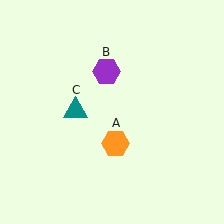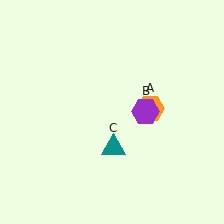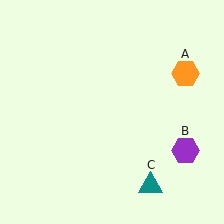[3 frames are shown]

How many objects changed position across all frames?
3 objects changed position: orange hexagon (object A), purple hexagon (object B), teal triangle (object C).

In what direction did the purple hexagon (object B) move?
The purple hexagon (object B) moved down and to the right.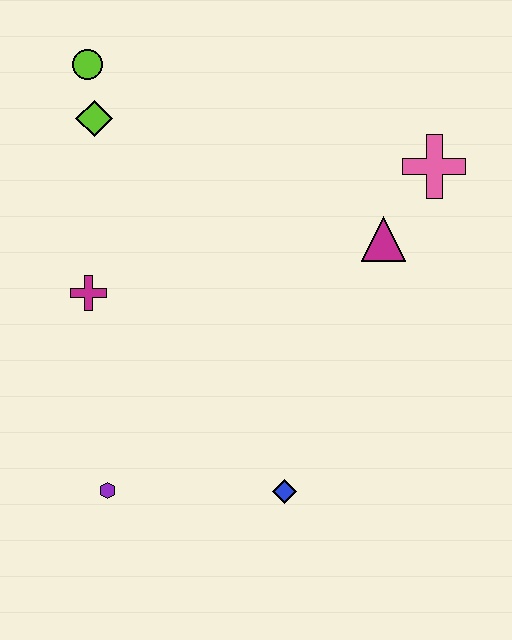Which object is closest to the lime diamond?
The lime circle is closest to the lime diamond.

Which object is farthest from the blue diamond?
The lime circle is farthest from the blue diamond.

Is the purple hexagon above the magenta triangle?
No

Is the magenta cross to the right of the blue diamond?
No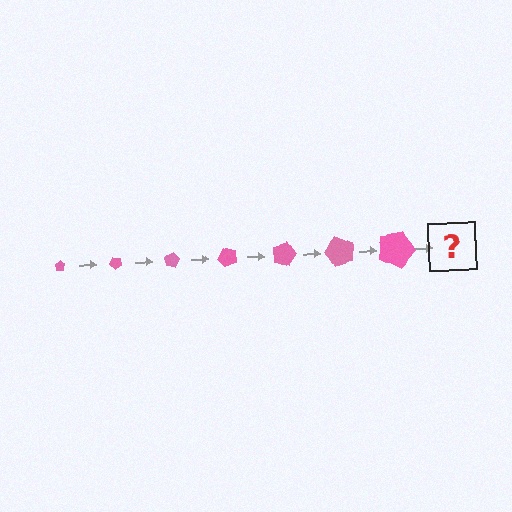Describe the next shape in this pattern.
It should be a pentagon, larger than the previous one and rotated 280 degrees from the start.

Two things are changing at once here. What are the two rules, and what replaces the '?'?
The two rules are that the pentagon grows larger each step and it rotates 40 degrees each step. The '?' should be a pentagon, larger than the previous one and rotated 280 degrees from the start.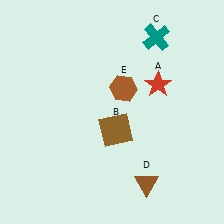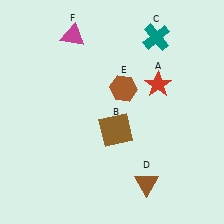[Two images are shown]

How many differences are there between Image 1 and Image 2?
There is 1 difference between the two images.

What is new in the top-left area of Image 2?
A magenta triangle (F) was added in the top-left area of Image 2.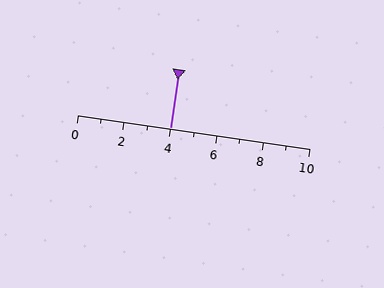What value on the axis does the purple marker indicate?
The marker indicates approximately 4.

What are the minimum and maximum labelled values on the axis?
The axis runs from 0 to 10.